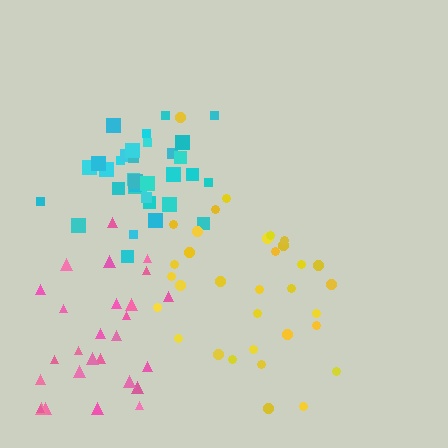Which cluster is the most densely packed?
Cyan.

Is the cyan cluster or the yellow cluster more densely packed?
Cyan.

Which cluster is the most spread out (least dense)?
Pink.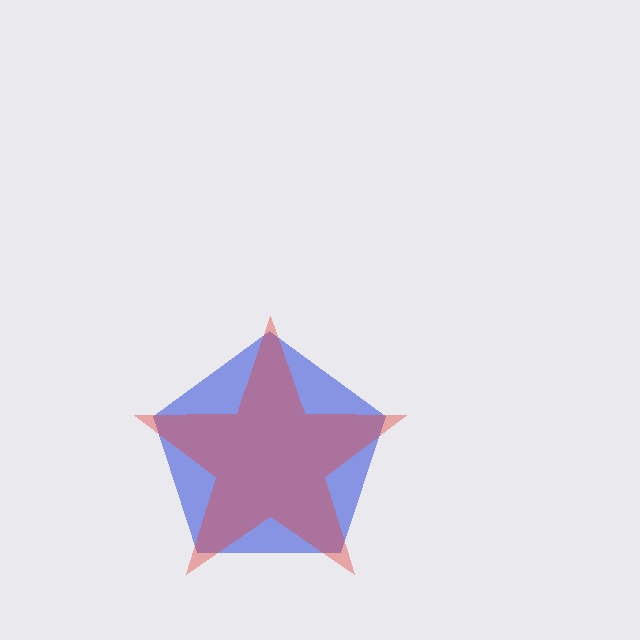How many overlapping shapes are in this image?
There are 2 overlapping shapes in the image.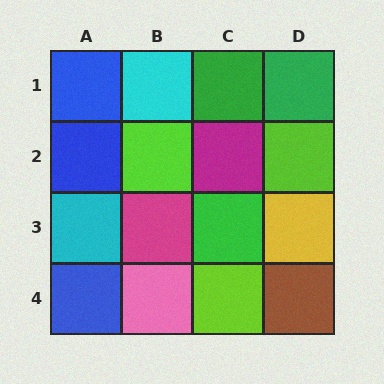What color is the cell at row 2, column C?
Magenta.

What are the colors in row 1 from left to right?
Blue, cyan, green, green.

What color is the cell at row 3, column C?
Green.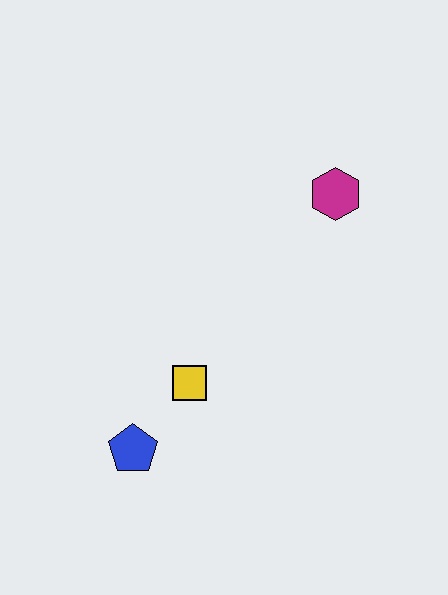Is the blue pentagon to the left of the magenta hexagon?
Yes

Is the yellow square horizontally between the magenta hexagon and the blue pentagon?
Yes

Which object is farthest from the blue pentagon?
The magenta hexagon is farthest from the blue pentagon.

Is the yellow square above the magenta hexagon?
No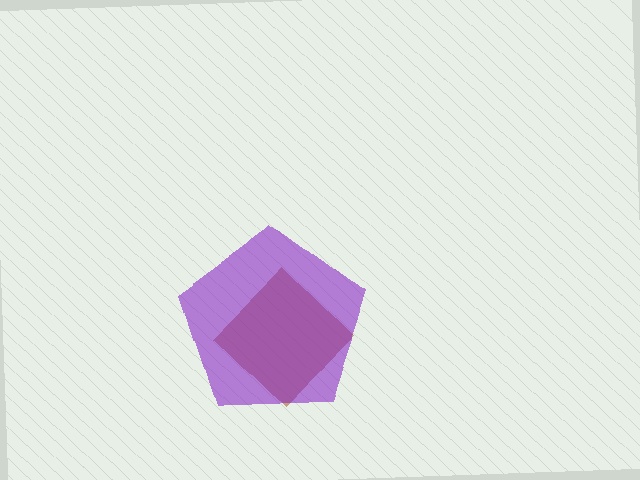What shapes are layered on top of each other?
The layered shapes are: a brown diamond, a purple pentagon.